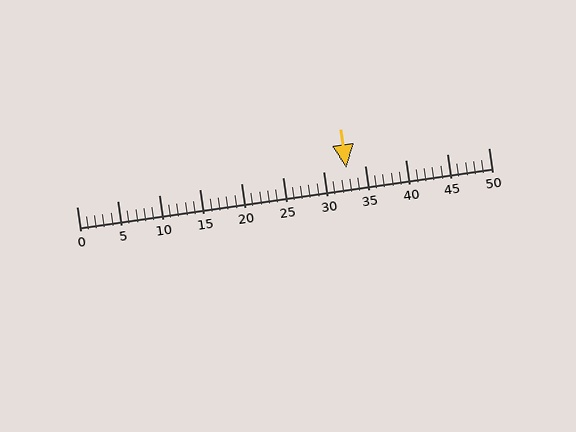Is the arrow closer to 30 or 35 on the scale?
The arrow is closer to 35.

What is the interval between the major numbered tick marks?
The major tick marks are spaced 5 units apart.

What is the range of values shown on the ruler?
The ruler shows values from 0 to 50.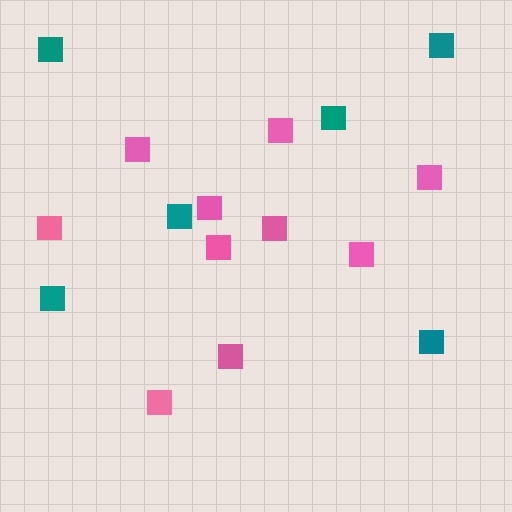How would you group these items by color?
There are 2 groups: one group of teal squares (6) and one group of pink squares (10).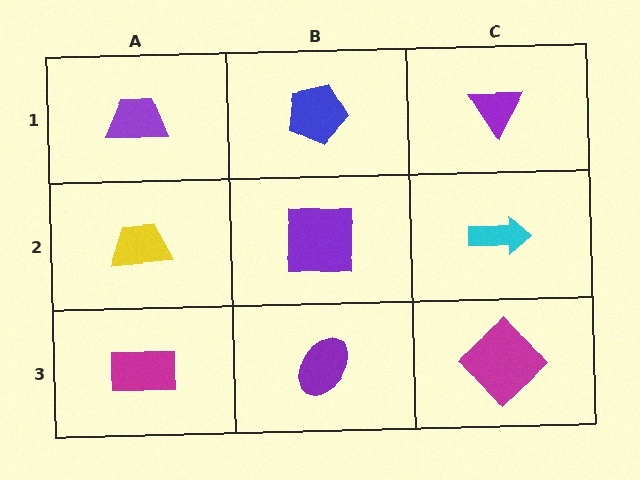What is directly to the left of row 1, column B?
A purple trapezoid.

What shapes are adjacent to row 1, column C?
A cyan arrow (row 2, column C), a blue pentagon (row 1, column B).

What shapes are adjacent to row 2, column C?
A purple triangle (row 1, column C), a magenta diamond (row 3, column C), a purple square (row 2, column B).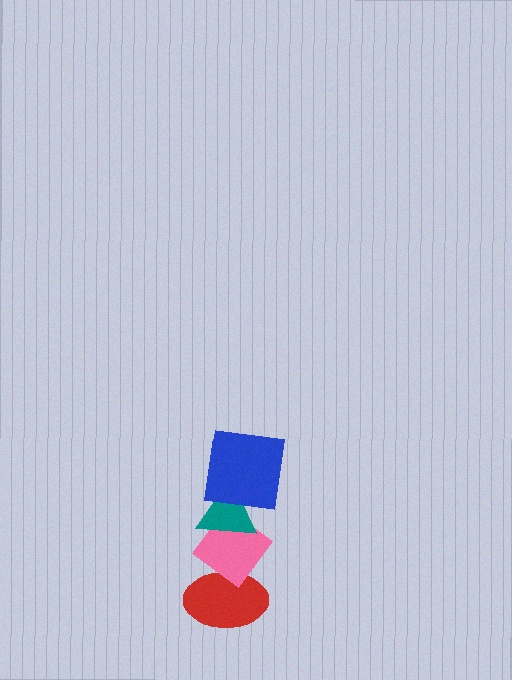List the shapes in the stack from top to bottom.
From top to bottom: the blue square, the teal triangle, the pink diamond, the red ellipse.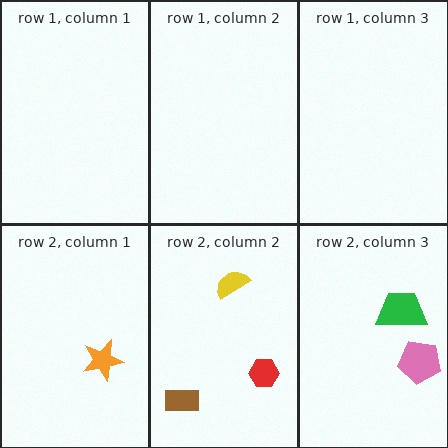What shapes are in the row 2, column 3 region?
The pink pentagon, the green trapezoid.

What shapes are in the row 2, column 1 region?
The orange star.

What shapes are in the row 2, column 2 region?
The red hexagon, the yellow semicircle, the brown rectangle.